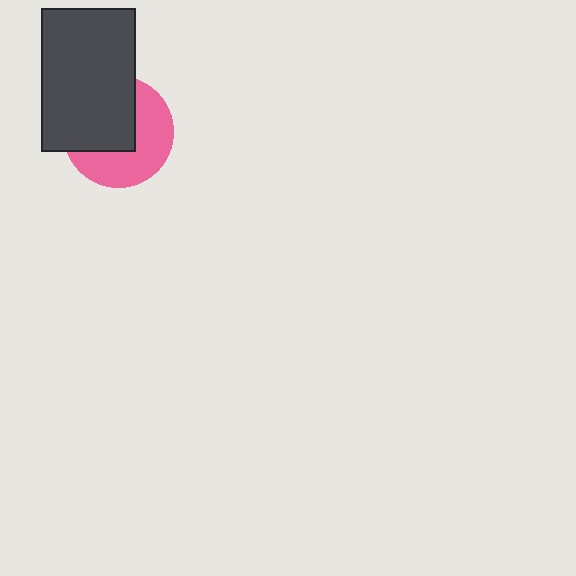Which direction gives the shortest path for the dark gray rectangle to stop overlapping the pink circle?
Moving toward the upper-left gives the shortest separation.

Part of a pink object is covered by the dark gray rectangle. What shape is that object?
It is a circle.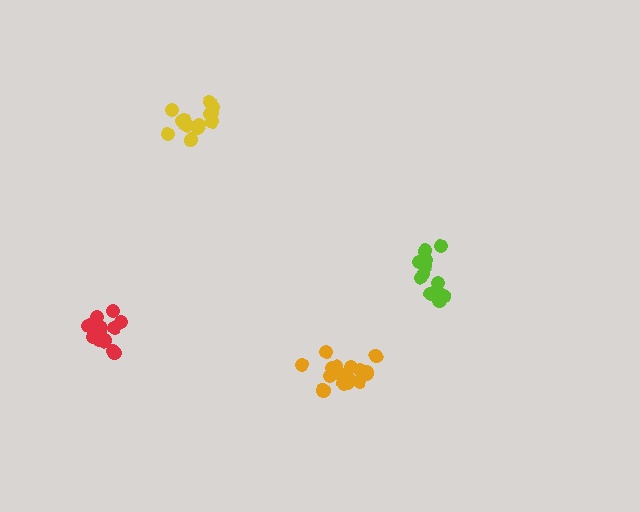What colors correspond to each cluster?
The clusters are colored: yellow, orange, lime, red.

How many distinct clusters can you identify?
There are 4 distinct clusters.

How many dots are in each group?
Group 1: 14 dots, Group 2: 16 dots, Group 3: 13 dots, Group 4: 15 dots (58 total).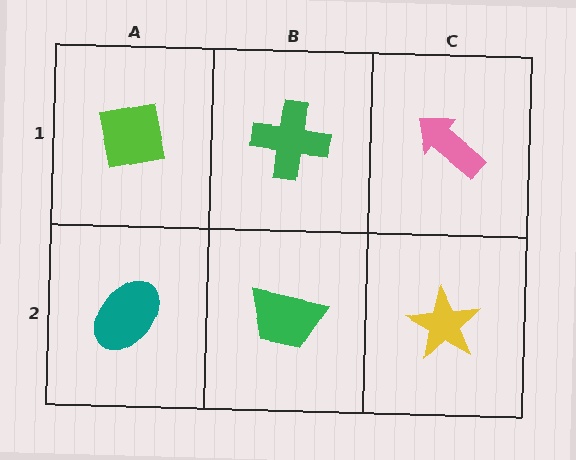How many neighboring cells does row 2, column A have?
2.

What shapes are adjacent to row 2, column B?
A green cross (row 1, column B), a teal ellipse (row 2, column A), a yellow star (row 2, column C).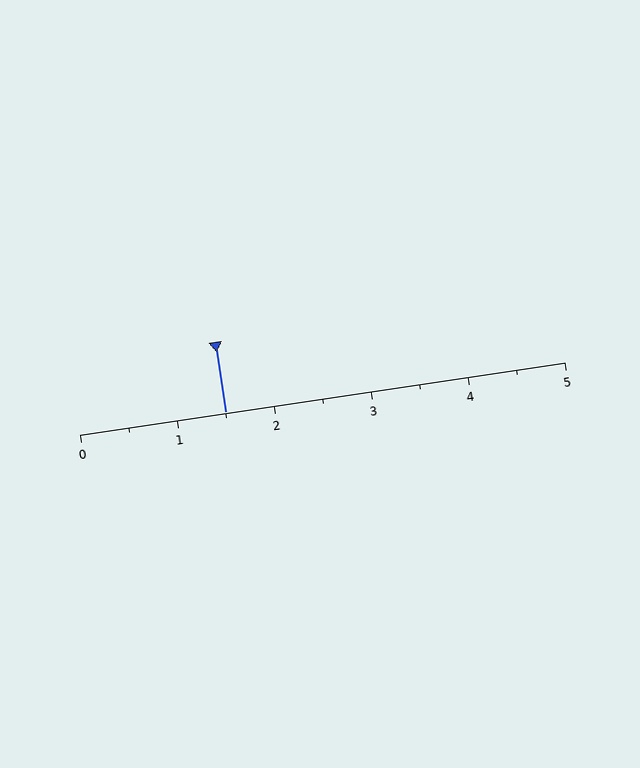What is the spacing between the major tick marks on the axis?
The major ticks are spaced 1 apart.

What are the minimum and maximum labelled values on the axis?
The axis runs from 0 to 5.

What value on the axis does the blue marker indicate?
The marker indicates approximately 1.5.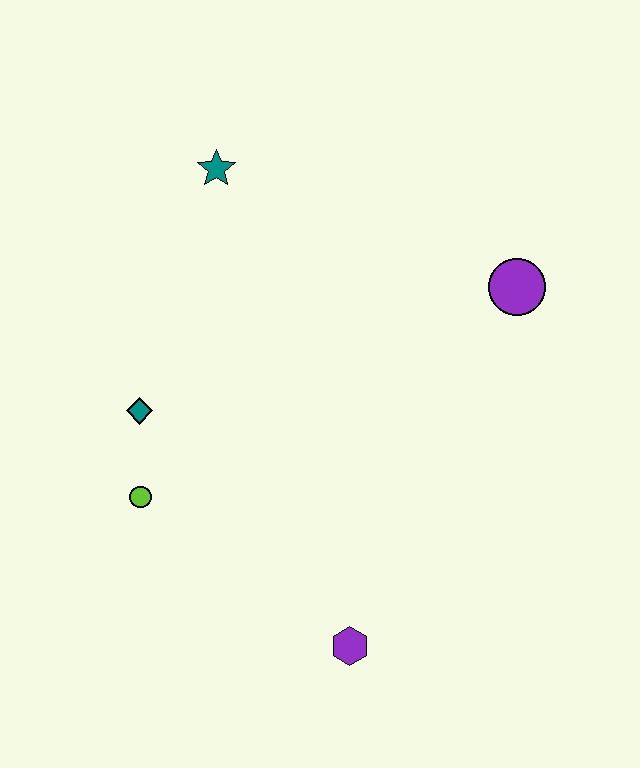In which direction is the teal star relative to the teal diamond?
The teal star is above the teal diamond.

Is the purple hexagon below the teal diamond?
Yes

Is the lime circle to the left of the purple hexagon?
Yes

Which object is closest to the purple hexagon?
The lime circle is closest to the purple hexagon.